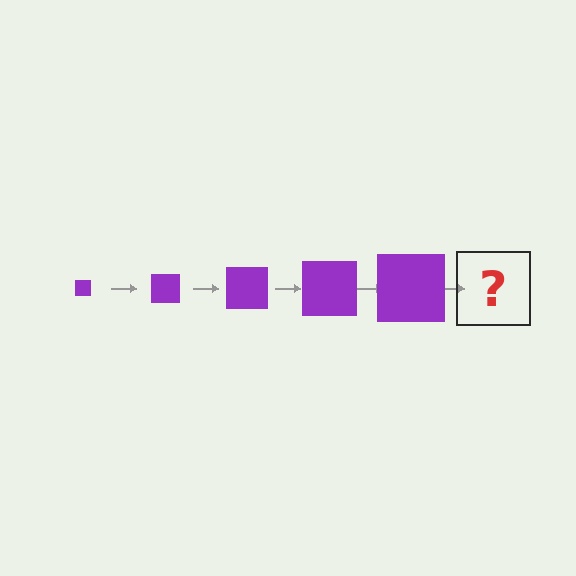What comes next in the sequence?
The next element should be a purple square, larger than the previous one.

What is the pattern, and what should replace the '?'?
The pattern is that the square gets progressively larger each step. The '?' should be a purple square, larger than the previous one.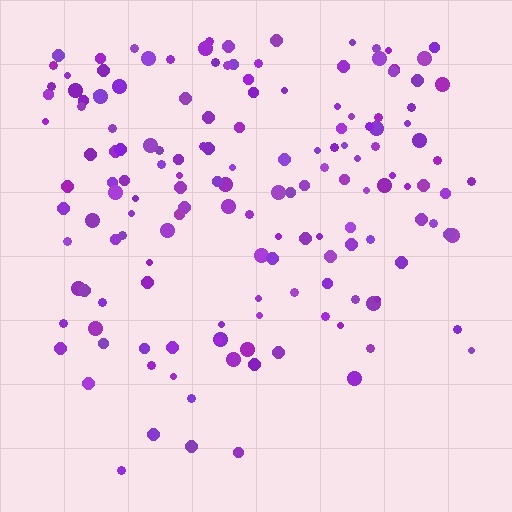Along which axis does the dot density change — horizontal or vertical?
Vertical.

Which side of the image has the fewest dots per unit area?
The bottom.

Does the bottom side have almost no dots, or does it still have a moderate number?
Still a moderate number, just noticeably fewer than the top.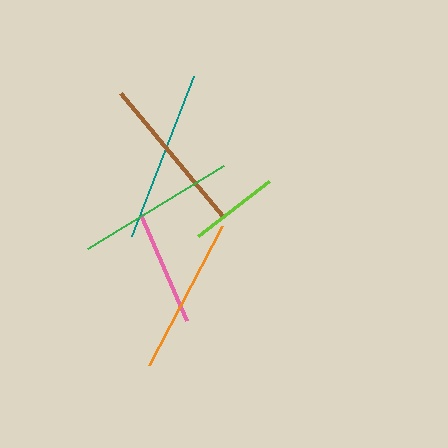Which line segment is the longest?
The teal line is the longest at approximately 172 pixels.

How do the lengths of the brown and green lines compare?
The brown and green lines are approximately the same length.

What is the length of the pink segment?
The pink segment is approximately 115 pixels long.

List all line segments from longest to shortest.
From longest to shortest: teal, brown, green, orange, pink, lime.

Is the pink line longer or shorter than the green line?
The green line is longer than the pink line.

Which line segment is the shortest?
The lime line is the shortest at approximately 90 pixels.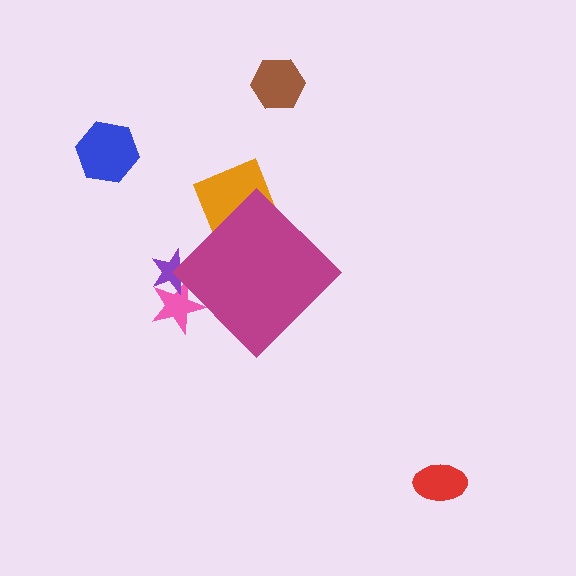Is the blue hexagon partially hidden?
No, the blue hexagon is fully visible.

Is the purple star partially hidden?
Yes, the purple star is partially hidden behind the magenta diamond.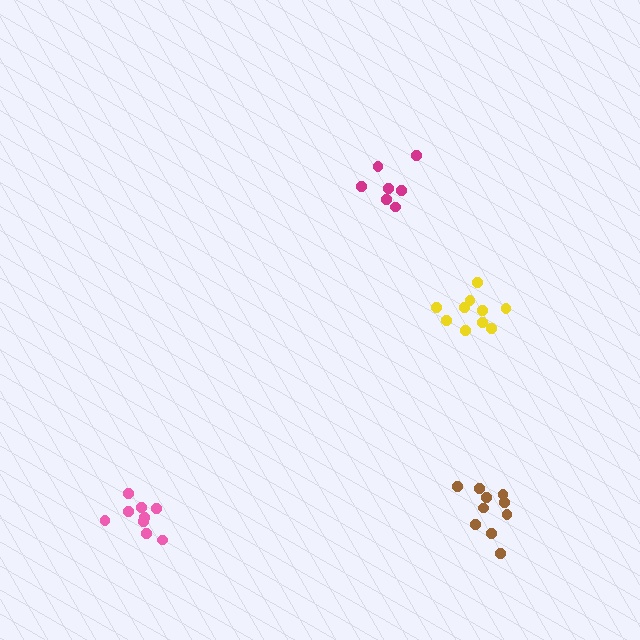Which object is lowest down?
The brown cluster is bottommost.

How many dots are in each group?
Group 1: 10 dots, Group 2: 7 dots, Group 3: 10 dots, Group 4: 9 dots (36 total).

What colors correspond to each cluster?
The clusters are colored: yellow, magenta, brown, pink.